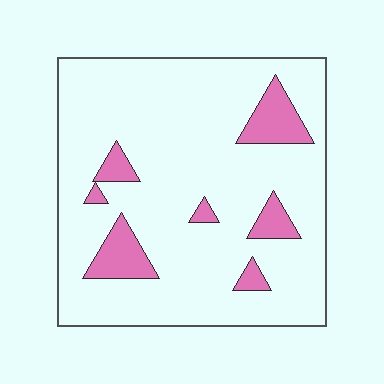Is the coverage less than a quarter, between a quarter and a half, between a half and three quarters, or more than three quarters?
Less than a quarter.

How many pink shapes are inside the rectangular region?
7.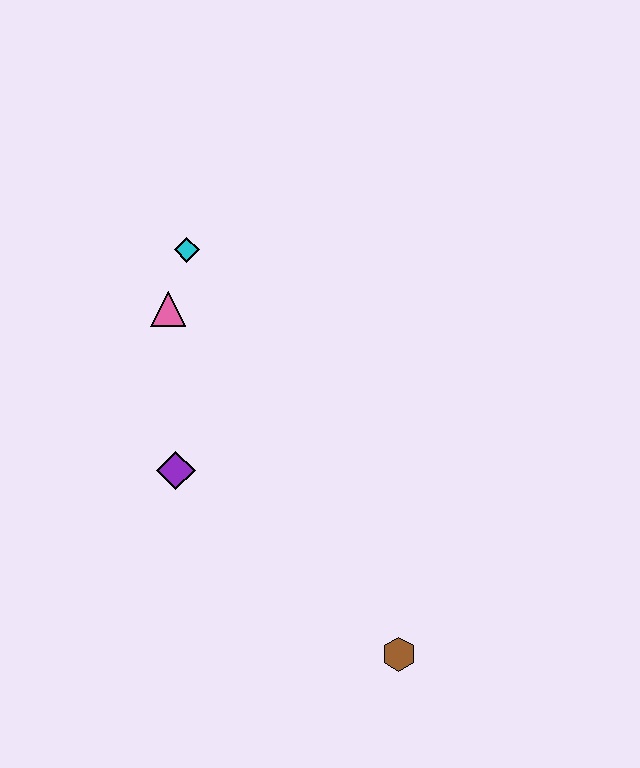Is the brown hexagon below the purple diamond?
Yes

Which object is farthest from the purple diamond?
The brown hexagon is farthest from the purple diamond.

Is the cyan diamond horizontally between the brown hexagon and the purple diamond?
Yes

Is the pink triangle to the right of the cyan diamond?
No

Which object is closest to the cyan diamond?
The pink triangle is closest to the cyan diamond.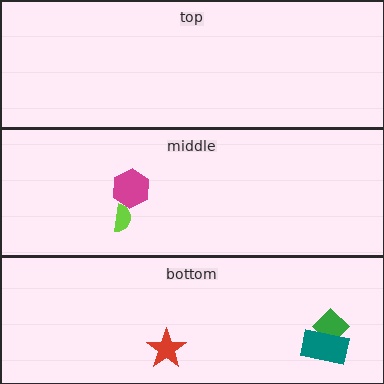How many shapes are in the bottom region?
3.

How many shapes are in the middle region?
2.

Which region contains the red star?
The bottom region.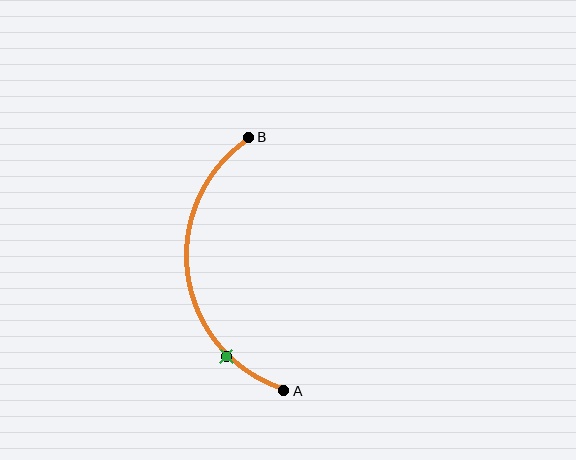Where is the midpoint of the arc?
The arc midpoint is the point on the curve farthest from the straight line joining A and B. It sits to the left of that line.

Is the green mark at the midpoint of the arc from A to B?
No. The green mark lies on the arc but is closer to endpoint A. The arc midpoint would be at the point on the curve equidistant along the arc from both A and B.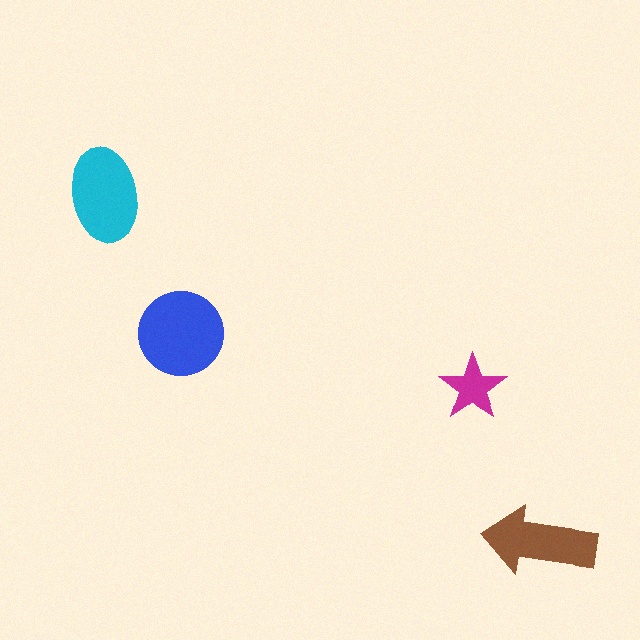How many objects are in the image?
There are 4 objects in the image.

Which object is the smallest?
The magenta star.